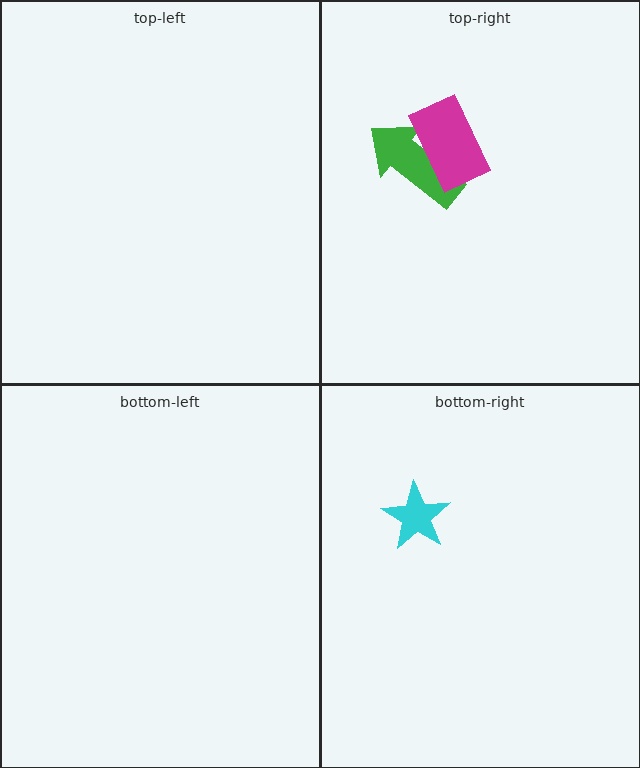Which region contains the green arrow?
The top-right region.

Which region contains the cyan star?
The bottom-right region.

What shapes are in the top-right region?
The green arrow, the magenta rectangle.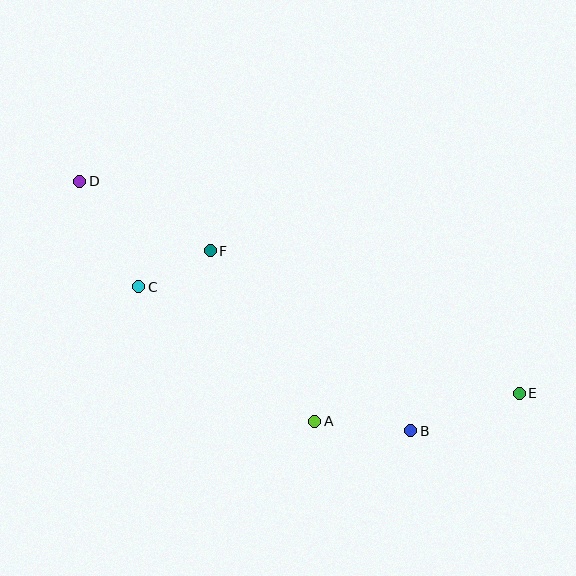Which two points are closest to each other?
Points C and F are closest to each other.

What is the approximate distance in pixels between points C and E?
The distance between C and E is approximately 395 pixels.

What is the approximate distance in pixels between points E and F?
The distance between E and F is approximately 340 pixels.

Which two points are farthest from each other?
Points D and E are farthest from each other.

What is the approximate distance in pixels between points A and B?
The distance between A and B is approximately 97 pixels.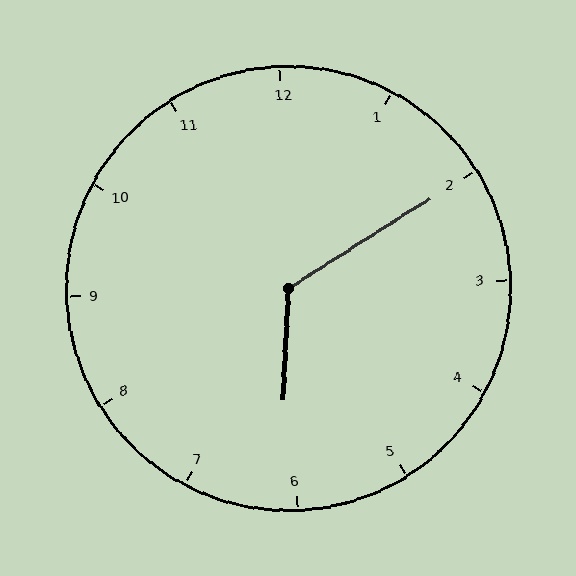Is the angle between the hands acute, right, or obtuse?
It is obtuse.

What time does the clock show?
6:10.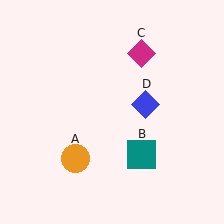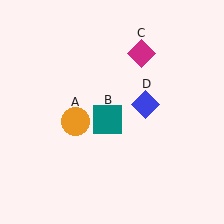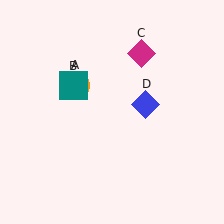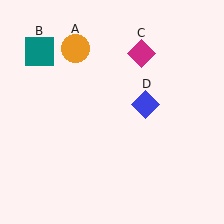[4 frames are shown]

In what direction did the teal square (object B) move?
The teal square (object B) moved up and to the left.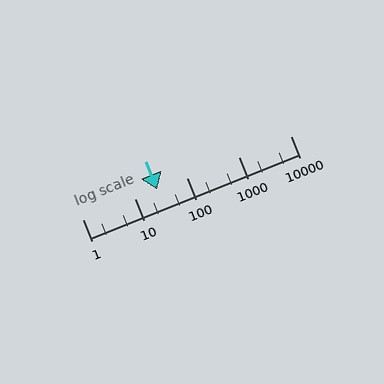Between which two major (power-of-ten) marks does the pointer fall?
The pointer is between 10 and 100.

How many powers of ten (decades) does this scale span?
The scale spans 4 decades, from 1 to 10000.